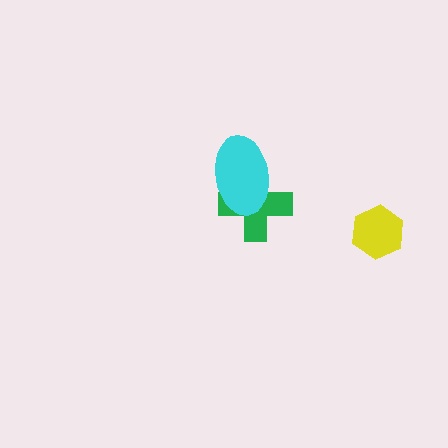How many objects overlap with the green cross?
1 object overlaps with the green cross.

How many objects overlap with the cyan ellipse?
1 object overlaps with the cyan ellipse.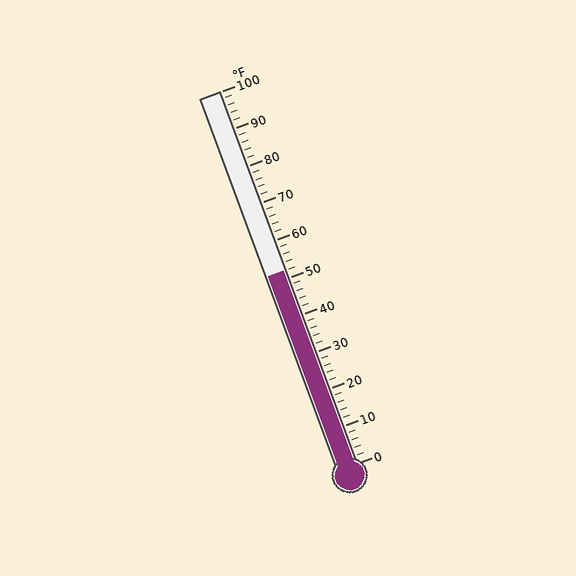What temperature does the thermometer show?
The thermometer shows approximately 52°F.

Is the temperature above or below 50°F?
The temperature is above 50°F.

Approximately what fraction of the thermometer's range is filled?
The thermometer is filled to approximately 50% of its range.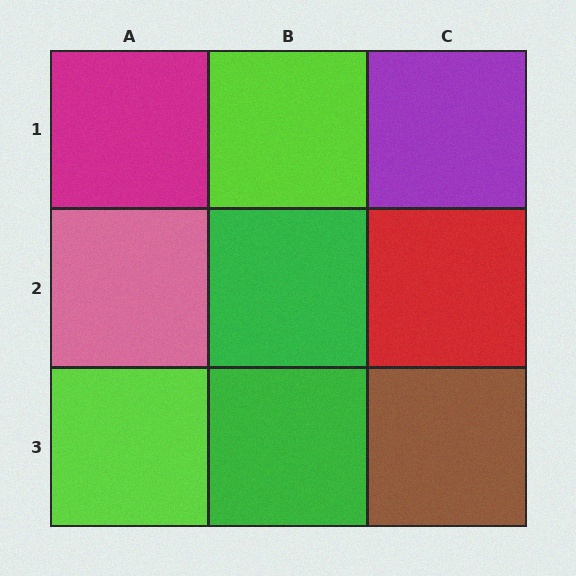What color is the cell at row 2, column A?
Pink.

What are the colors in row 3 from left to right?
Lime, green, brown.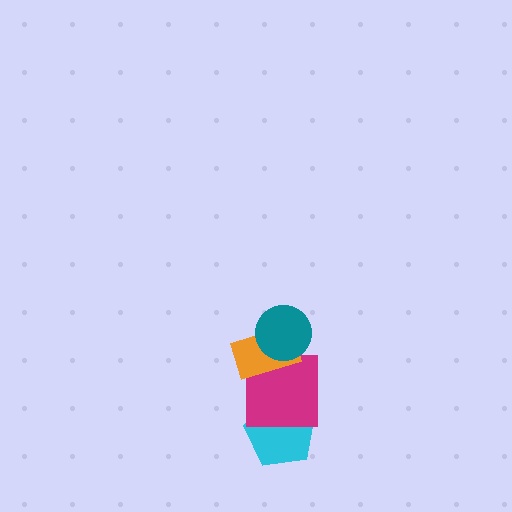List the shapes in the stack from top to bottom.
From top to bottom: the teal circle, the orange rectangle, the magenta square, the cyan pentagon.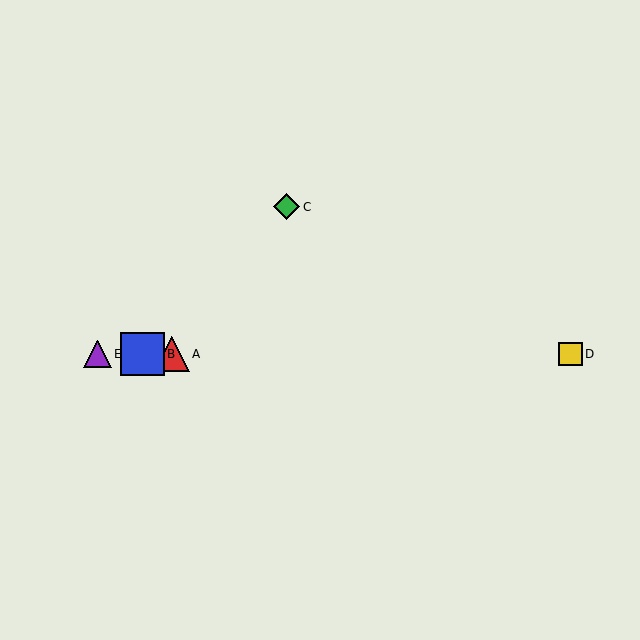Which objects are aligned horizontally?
Objects A, B, D, E are aligned horizontally.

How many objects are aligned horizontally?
4 objects (A, B, D, E) are aligned horizontally.